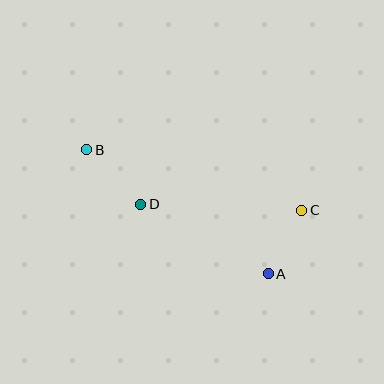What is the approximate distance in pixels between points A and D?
The distance between A and D is approximately 145 pixels.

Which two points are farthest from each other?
Points B and C are farthest from each other.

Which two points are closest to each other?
Points A and C are closest to each other.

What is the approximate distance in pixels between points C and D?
The distance between C and D is approximately 161 pixels.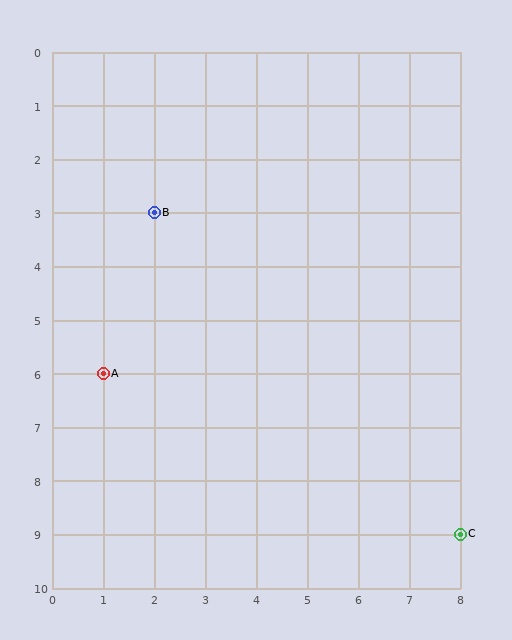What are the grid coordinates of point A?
Point A is at grid coordinates (1, 6).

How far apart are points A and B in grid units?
Points A and B are 1 column and 3 rows apart (about 3.2 grid units diagonally).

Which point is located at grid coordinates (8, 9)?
Point C is at (8, 9).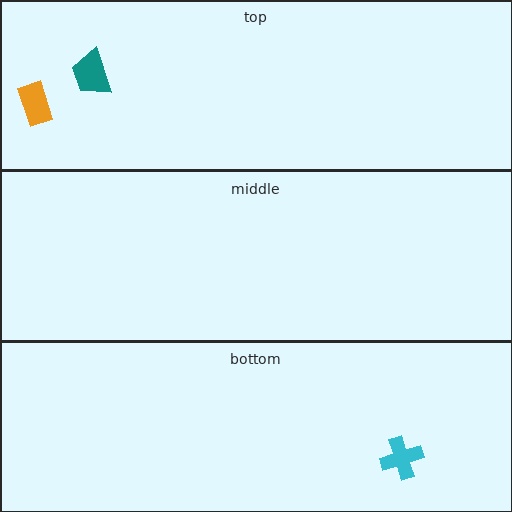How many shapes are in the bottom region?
1.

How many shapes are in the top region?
2.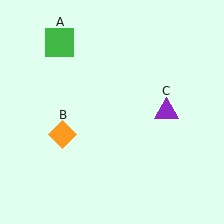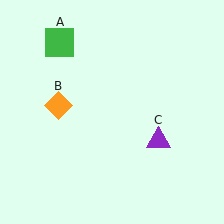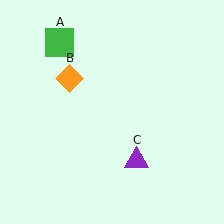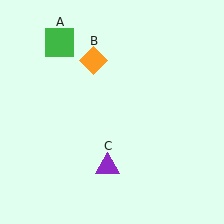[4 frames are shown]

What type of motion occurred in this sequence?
The orange diamond (object B), purple triangle (object C) rotated clockwise around the center of the scene.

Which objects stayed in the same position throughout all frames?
Green square (object A) remained stationary.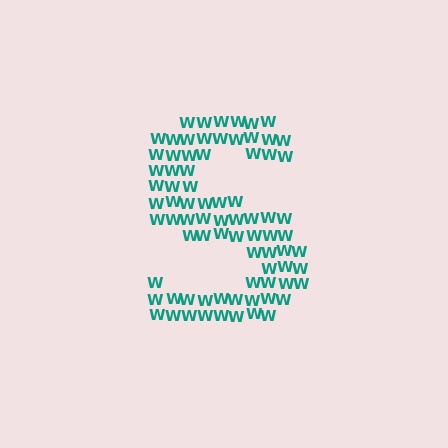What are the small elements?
The small elements are letter W's.